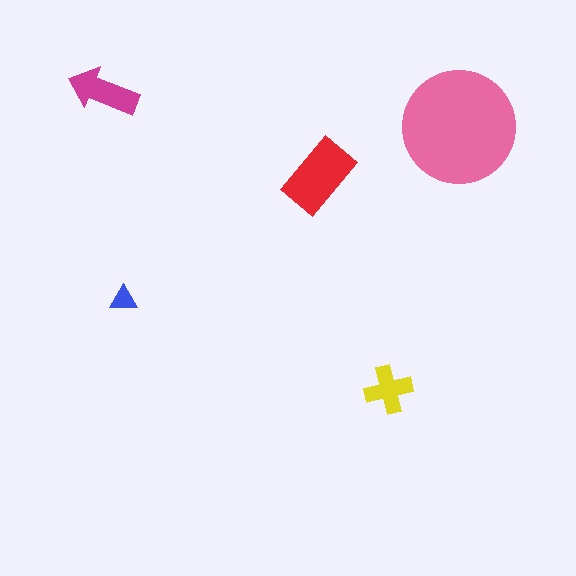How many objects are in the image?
There are 5 objects in the image.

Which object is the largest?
The pink circle.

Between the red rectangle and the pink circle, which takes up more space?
The pink circle.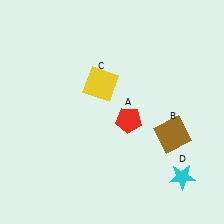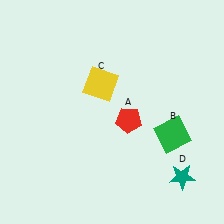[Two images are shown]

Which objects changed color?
B changed from brown to green. D changed from cyan to teal.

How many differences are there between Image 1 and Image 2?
There are 2 differences between the two images.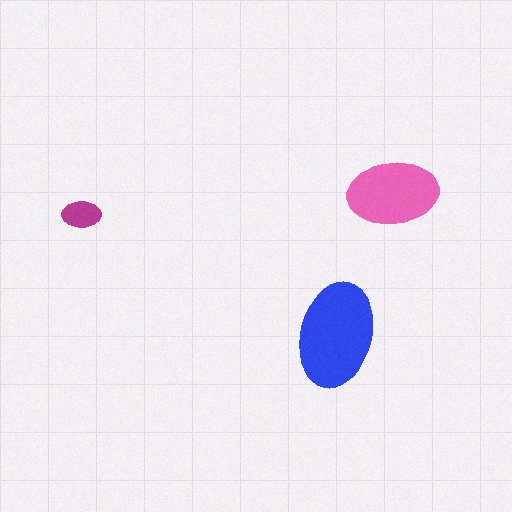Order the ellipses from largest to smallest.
the blue one, the pink one, the magenta one.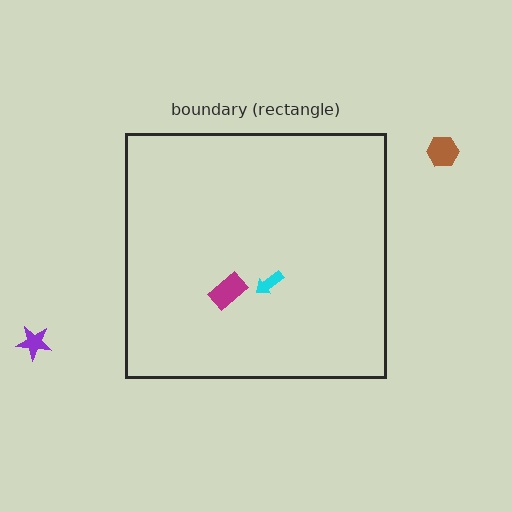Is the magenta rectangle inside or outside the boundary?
Inside.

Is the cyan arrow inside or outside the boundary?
Inside.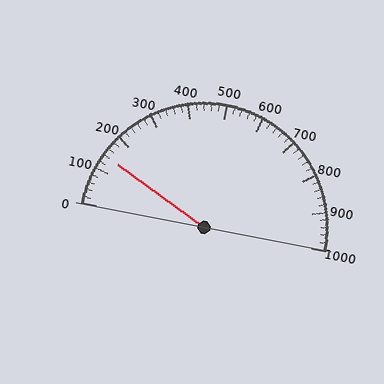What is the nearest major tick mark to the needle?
The nearest major tick mark is 100.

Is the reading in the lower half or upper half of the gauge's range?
The reading is in the lower half of the range (0 to 1000).